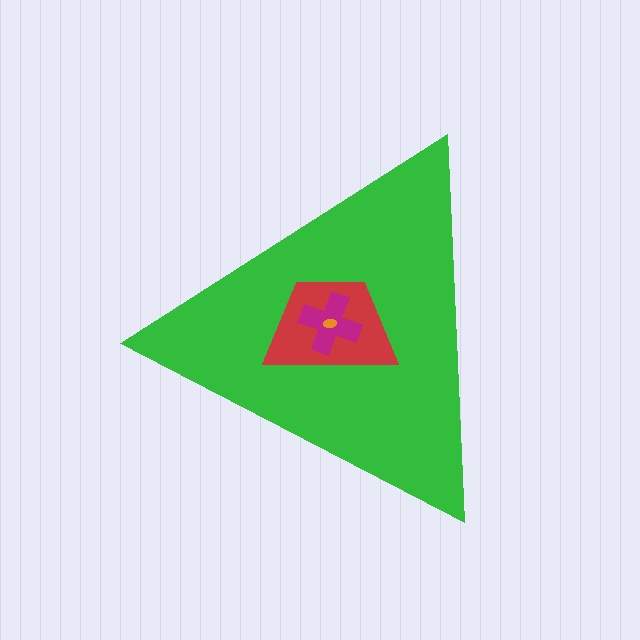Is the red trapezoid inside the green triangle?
Yes.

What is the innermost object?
The orange ellipse.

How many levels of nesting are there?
4.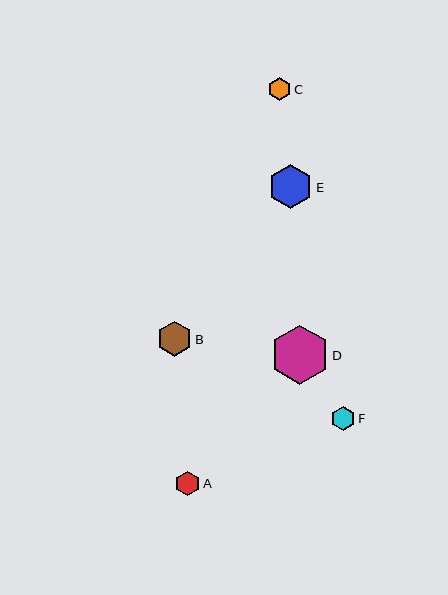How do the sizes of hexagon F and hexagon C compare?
Hexagon F and hexagon C are approximately the same size.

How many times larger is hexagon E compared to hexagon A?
Hexagon E is approximately 1.8 times the size of hexagon A.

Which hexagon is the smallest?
Hexagon C is the smallest with a size of approximately 23 pixels.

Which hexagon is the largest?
Hexagon D is the largest with a size of approximately 59 pixels.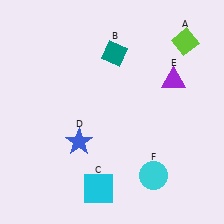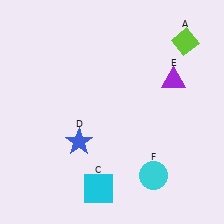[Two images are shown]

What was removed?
The teal diamond (B) was removed in Image 2.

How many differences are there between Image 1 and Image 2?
There is 1 difference between the two images.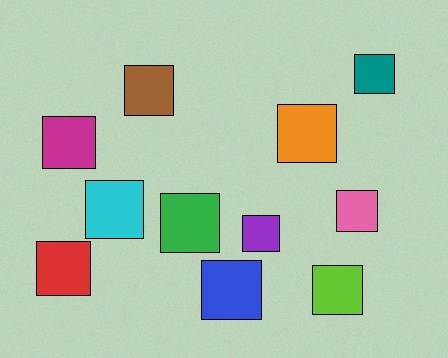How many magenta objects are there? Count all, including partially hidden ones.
There is 1 magenta object.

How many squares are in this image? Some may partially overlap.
There are 11 squares.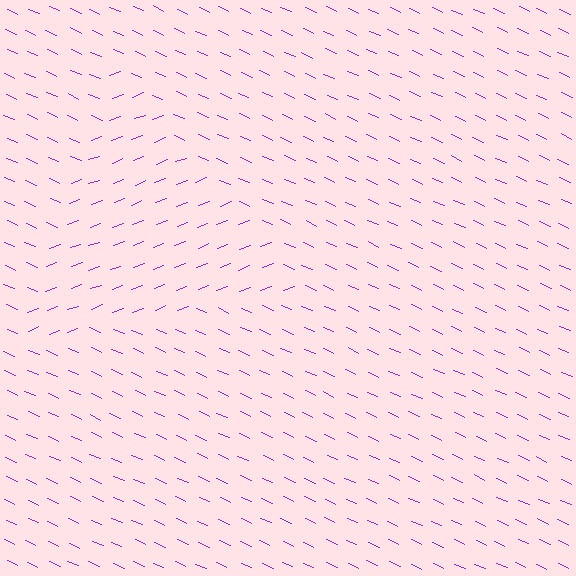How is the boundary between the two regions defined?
The boundary is defined purely by a change in line orientation (approximately 45 degrees difference). All lines are the same color and thickness.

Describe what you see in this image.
The image is filled with small purple line segments. A triangle region in the image has lines oriented differently from the surrounding lines, creating a visible texture boundary.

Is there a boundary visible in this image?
Yes, there is a texture boundary formed by a change in line orientation.